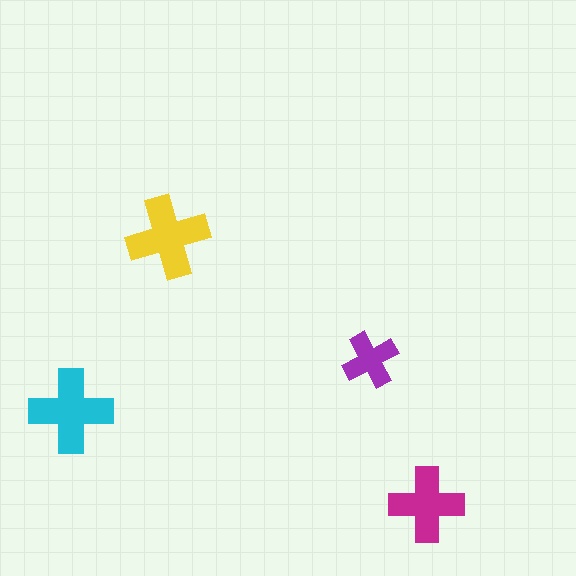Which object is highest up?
The yellow cross is topmost.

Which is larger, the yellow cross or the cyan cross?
The cyan one.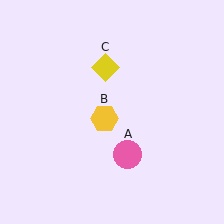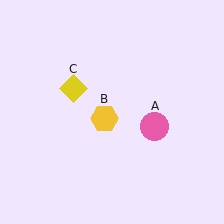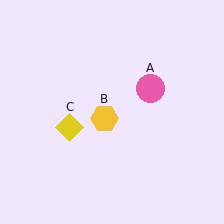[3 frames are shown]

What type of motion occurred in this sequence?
The pink circle (object A), yellow diamond (object C) rotated counterclockwise around the center of the scene.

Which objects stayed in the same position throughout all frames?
Yellow hexagon (object B) remained stationary.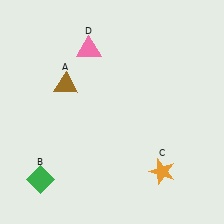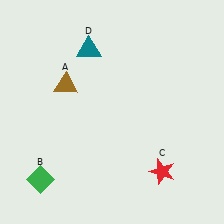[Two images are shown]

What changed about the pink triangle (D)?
In Image 1, D is pink. In Image 2, it changed to teal.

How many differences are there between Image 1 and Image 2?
There are 2 differences between the two images.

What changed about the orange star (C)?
In Image 1, C is orange. In Image 2, it changed to red.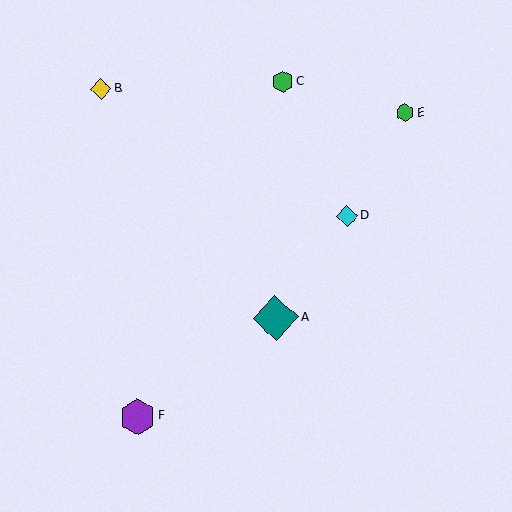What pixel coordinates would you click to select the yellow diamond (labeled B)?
Click at (101, 89) to select the yellow diamond B.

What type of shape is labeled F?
Shape F is a purple hexagon.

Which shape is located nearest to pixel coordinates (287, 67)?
The green hexagon (labeled C) at (283, 82) is nearest to that location.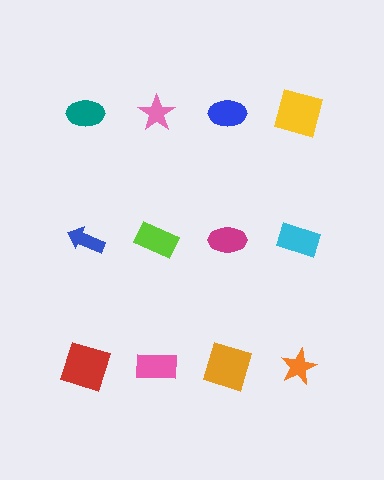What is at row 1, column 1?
A teal ellipse.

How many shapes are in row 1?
4 shapes.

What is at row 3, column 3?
An orange square.